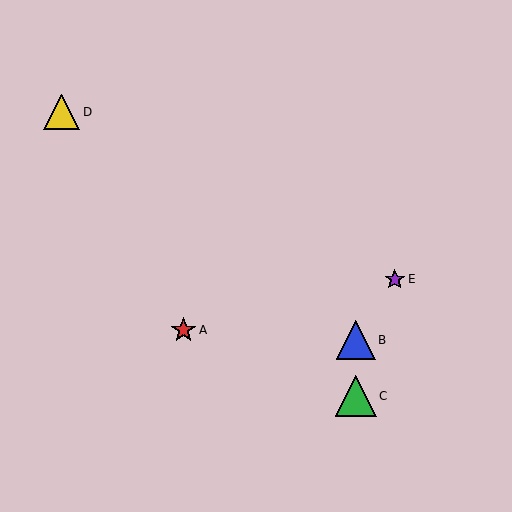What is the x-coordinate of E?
Object E is at x≈395.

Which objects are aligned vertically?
Objects B, C are aligned vertically.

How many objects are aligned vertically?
2 objects (B, C) are aligned vertically.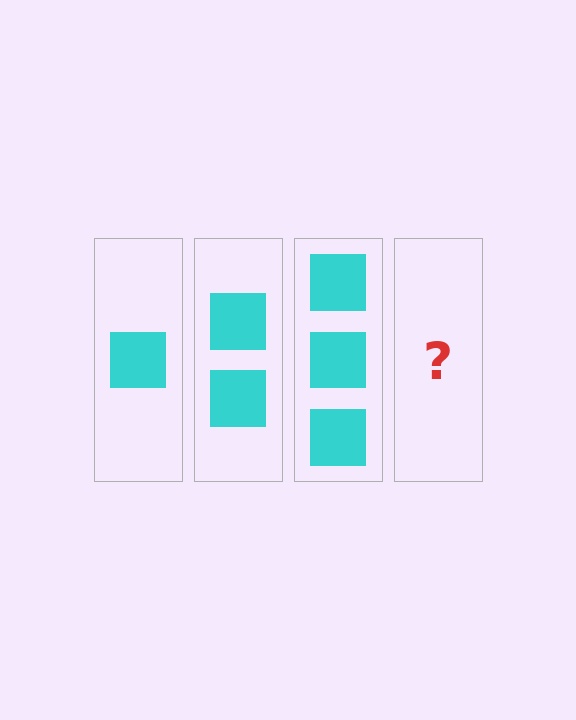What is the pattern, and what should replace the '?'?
The pattern is that each step adds one more square. The '?' should be 4 squares.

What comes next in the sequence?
The next element should be 4 squares.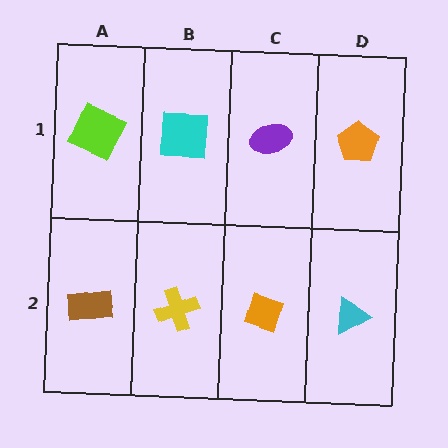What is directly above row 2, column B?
A cyan square.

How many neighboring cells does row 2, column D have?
2.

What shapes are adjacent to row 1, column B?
A yellow cross (row 2, column B), a lime square (row 1, column A), a purple ellipse (row 1, column C).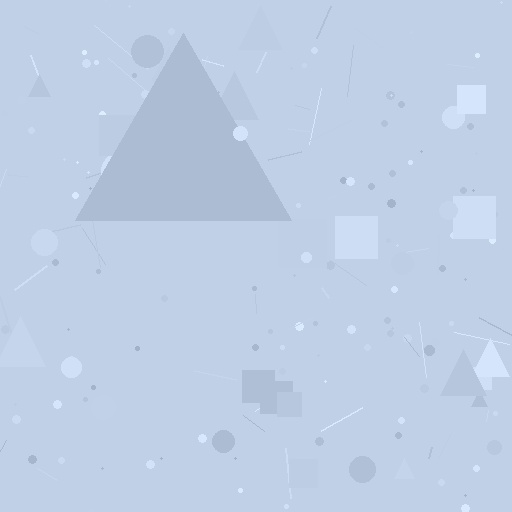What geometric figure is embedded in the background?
A triangle is embedded in the background.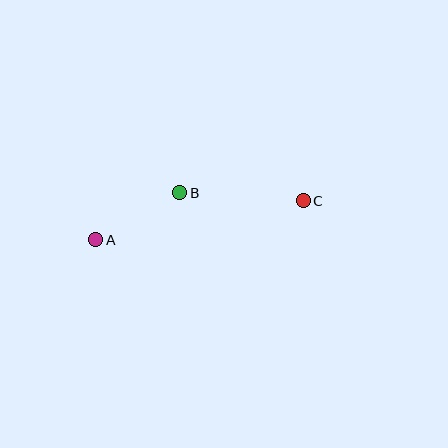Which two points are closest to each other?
Points A and B are closest to each other.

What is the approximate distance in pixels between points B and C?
The distance between B and C is approximately 124 pixels.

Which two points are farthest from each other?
Points A and C are farthest from each other.